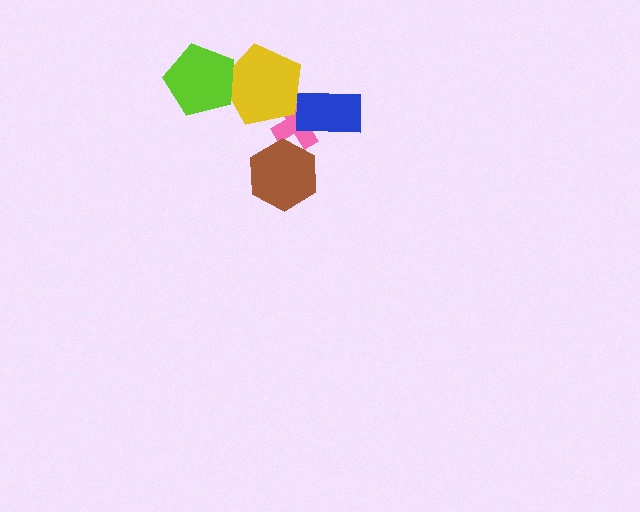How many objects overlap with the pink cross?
3 objects overlap with the pink cross.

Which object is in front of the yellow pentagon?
The lime pentagon is in front of the yellow pentagon.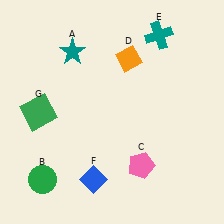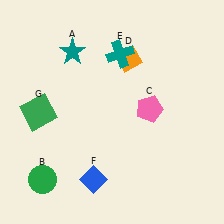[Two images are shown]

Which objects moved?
The objects that moved are: the pink pentagon (C), the teal cross (E).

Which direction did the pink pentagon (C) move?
The pink pentagon (C) moved up.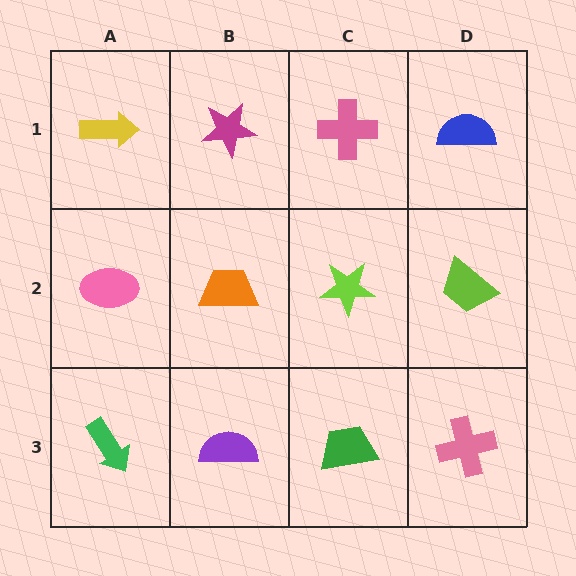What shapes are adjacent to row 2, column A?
A yellow arrow (row 1, column A), a green arrow (row 3, column A), an orange trapezoid (row 2, column B).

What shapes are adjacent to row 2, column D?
A blue semicircle (row 1, column D), a pink cross (row 3, column D), a lime star (row 2, column C).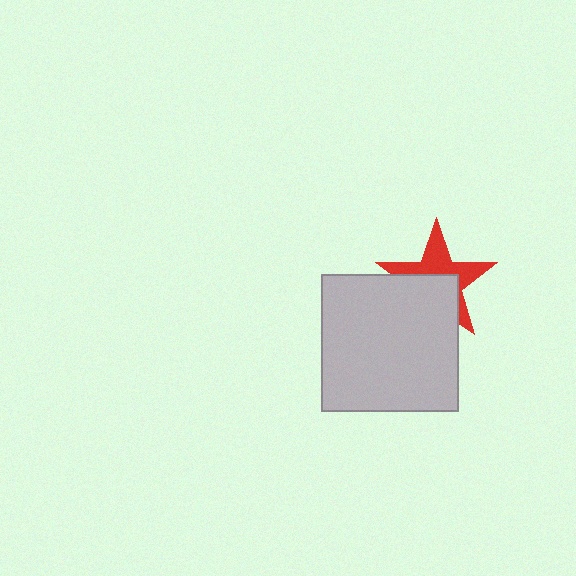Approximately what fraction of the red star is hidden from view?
Roughly 49% of the red star is hidden behind the light gray square.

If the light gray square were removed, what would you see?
You would see the complete red star.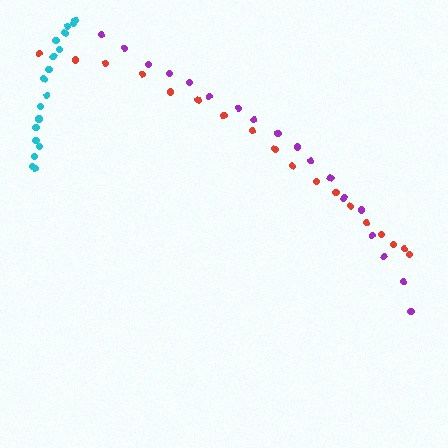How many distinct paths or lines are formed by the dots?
There are 3 distinct paths.